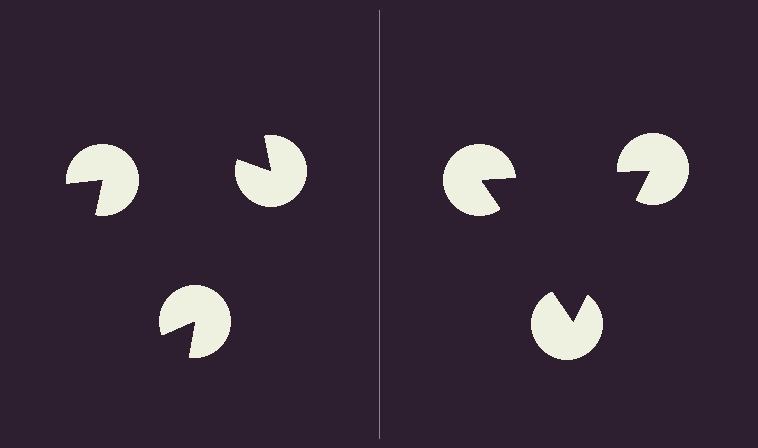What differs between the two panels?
The pac-man discs are positioned identically on both sides; only the wedge orientations differ. On the right they align to a triangle; on the left they are misaligned.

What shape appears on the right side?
An illusory triangle.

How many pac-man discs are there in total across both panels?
6 — 3 on each side.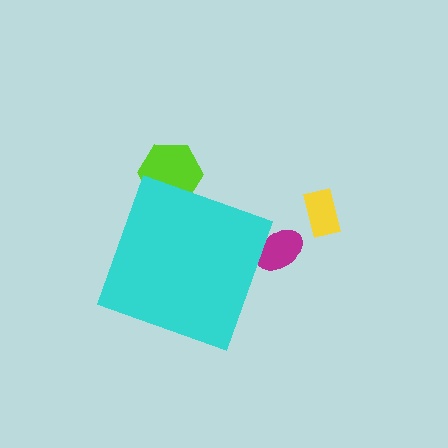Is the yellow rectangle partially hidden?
No, the yellow rectangle is fully visible.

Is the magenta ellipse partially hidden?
Yes, the magenta ellipse is partially hidden behind the cyan diamond.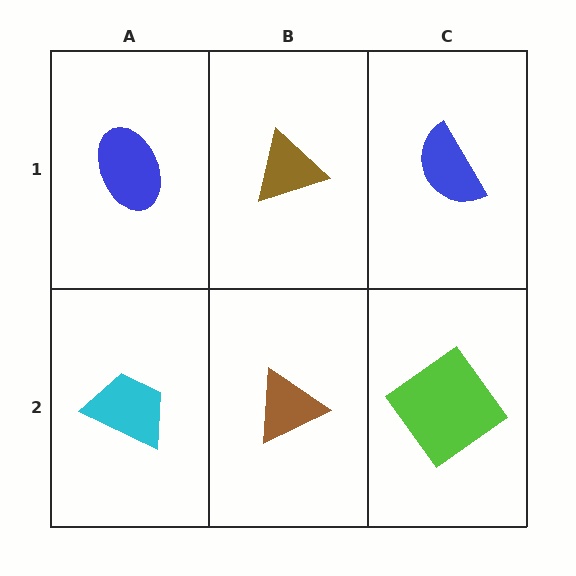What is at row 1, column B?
A brown triangle.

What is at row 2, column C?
A lime diamond.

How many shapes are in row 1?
3 shapes.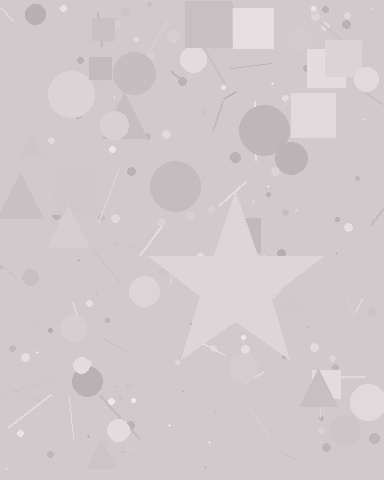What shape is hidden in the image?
A star is hidden in the image.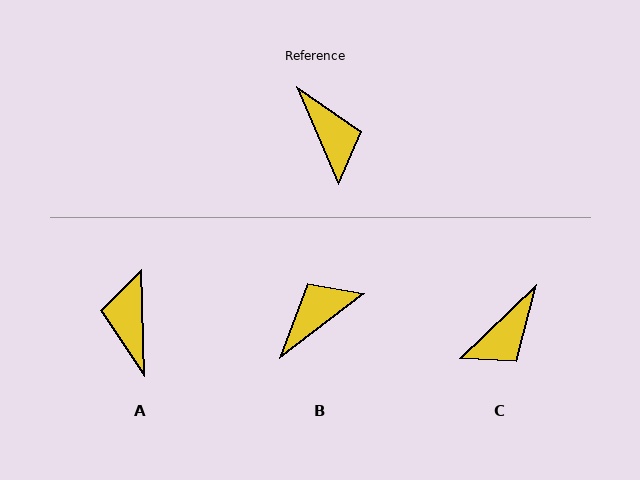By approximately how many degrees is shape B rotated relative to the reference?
Approximately 104 degrees counter-clockwise.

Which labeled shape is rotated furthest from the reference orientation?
A, about 159 degrees away.